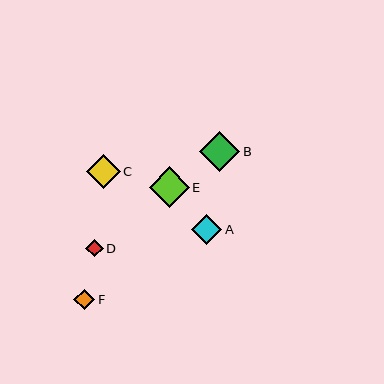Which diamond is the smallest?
Diamond D is the smallest with a size of approximately 17 pixels.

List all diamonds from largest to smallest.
From largest to smallest: E, B, C, A, F, D.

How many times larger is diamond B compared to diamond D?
Diamond B is approximately 2.3 times the size of diamond D.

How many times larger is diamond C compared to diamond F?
Diamond C is approximately 1.6 times the size of diamond F.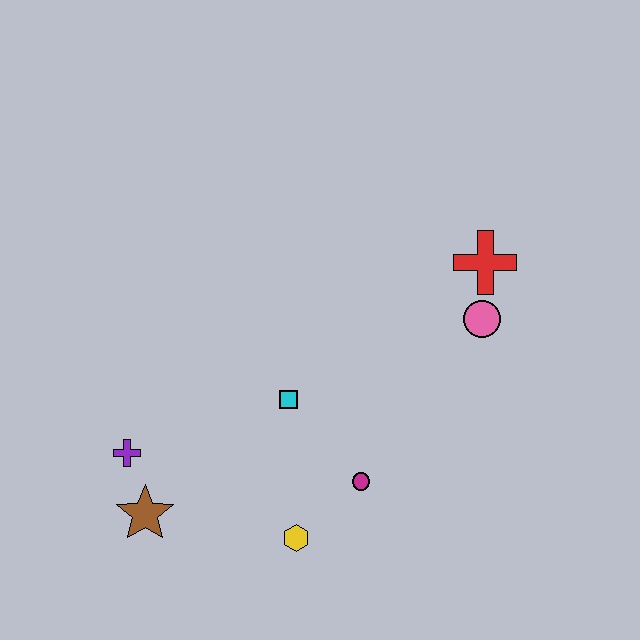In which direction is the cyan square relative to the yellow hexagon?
The cyan square is above the yellow hexagon.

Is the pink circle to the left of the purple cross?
No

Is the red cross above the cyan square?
Yes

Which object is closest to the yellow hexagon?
The magenta circle is closest to the yellow hexagon.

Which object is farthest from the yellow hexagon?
The red cross is farthest from the yellow hexagon.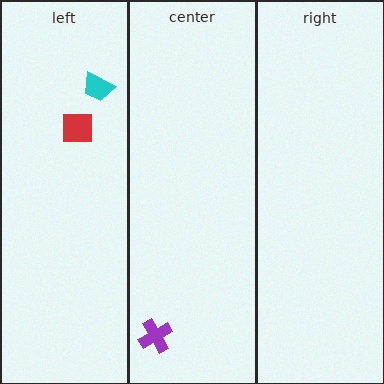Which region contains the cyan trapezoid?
The left region.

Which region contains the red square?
The left region.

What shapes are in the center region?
The purple cross.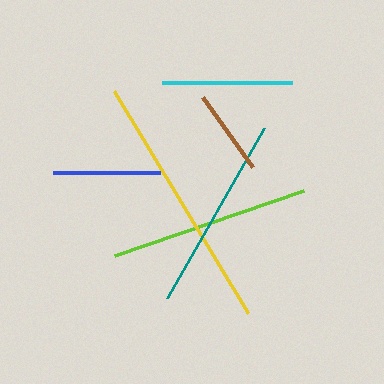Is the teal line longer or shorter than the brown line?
The teal line is longer than the brown line.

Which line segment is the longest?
The yellow line is the longest at approximately 259 pixels.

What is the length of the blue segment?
The blue segment is approximately 107 pixels long.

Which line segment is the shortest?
The brown line is the shortest at approximately 85 pixels.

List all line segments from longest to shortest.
From longest to shortest: yellow, lime, teal, cyan, blue, brown.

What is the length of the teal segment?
The teal segment is approximately 196 pixels long.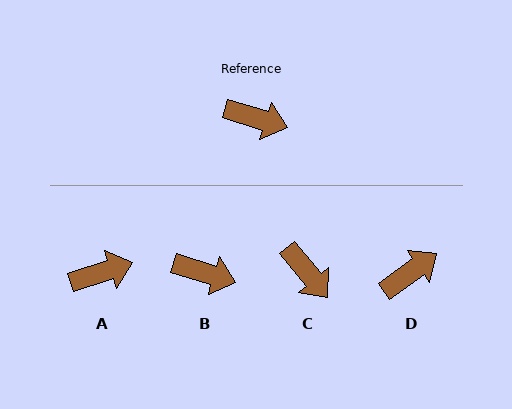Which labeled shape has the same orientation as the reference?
B.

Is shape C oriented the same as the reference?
No, it is off by about 34 degrees.